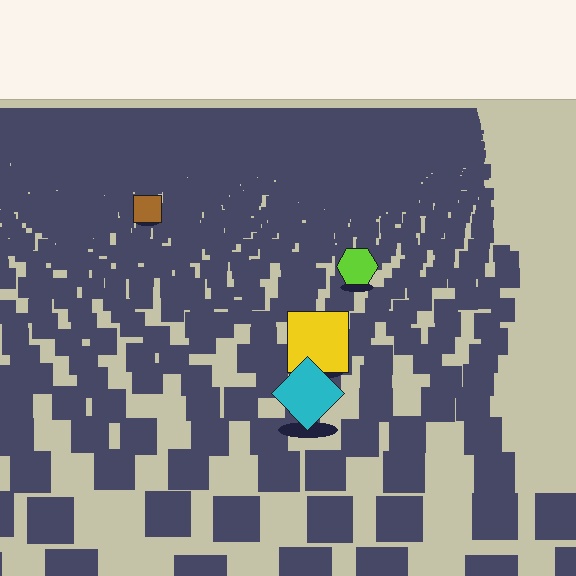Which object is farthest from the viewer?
The brown square is farthest from the viewer. It appears smaller and the ground texture around it is denser.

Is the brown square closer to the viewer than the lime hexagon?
No. The lime hexagon is closer — you can tell from the texture gradient: the ground texture is coarser near it.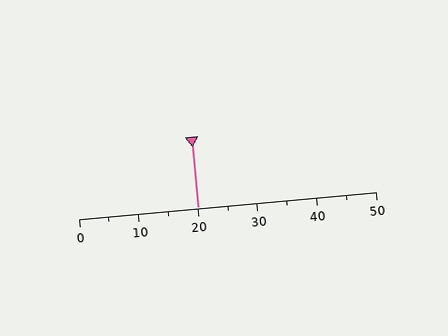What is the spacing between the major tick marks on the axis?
The major ticks are spaced 10 apart.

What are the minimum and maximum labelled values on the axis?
The axis runs from 0 to 50.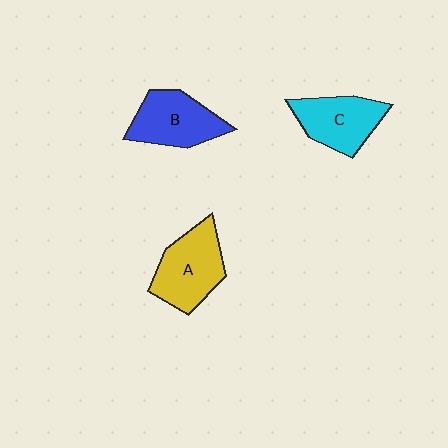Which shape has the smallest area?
Shape C (cyan).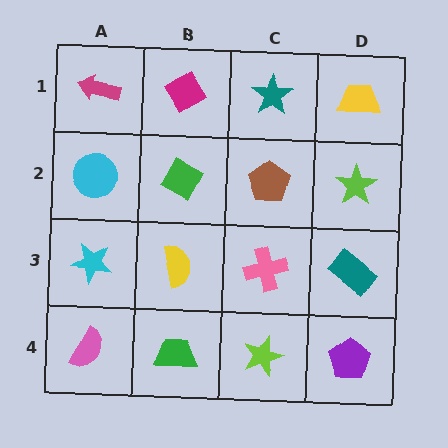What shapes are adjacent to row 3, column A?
A cyan circle (row 2, column A), a pink semicircle (row 4, column A), a yellow semicircle (row 3, column B).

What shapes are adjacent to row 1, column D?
A lime star (row 2, column D), a teal star (row 1, column C).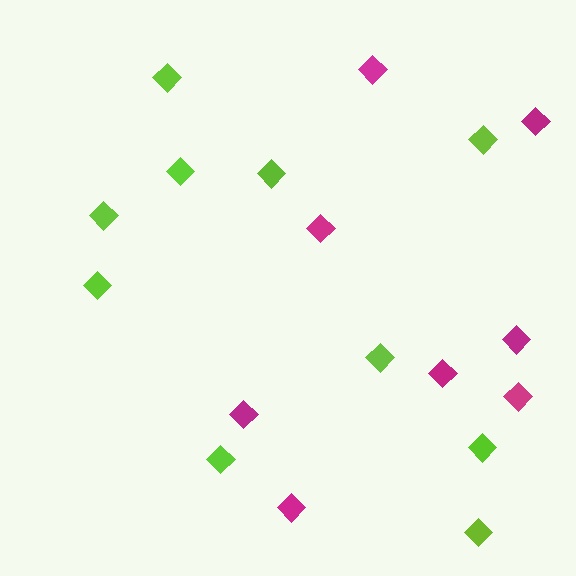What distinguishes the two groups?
There are 2 groups: one group of lime diamonds (10) and one group of magenta diamonds (8).